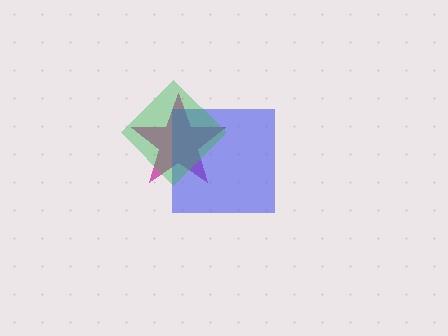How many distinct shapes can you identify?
There are 3 distinct shapes: a magenta star, a blue square, a green diamond.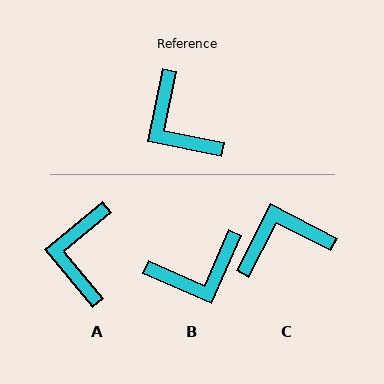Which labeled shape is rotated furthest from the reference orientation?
C, about 106 degrees away.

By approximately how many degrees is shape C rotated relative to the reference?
Approximately 106 degrees clockwise.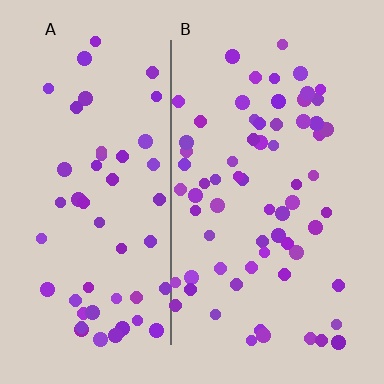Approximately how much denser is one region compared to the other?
Approximately 1.3× — region B over region A.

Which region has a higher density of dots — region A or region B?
B (the right).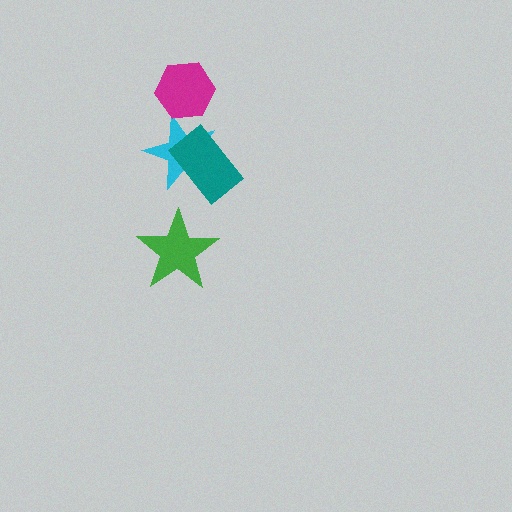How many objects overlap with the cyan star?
2 objects overlap with the cyan star.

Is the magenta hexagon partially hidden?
No, no other shape covers it.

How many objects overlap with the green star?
0 objects overlap with the green star.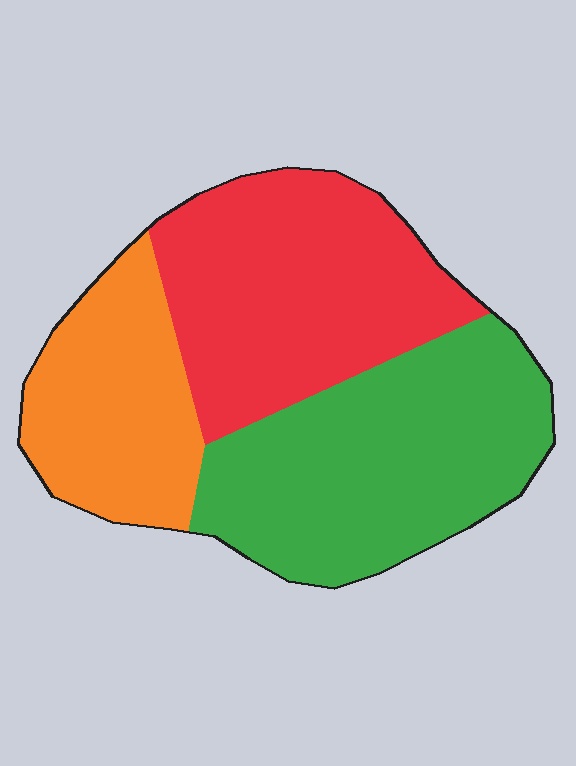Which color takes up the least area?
Orange, at roughly 25%.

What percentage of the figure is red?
Red covers roughly 35% of the figure.